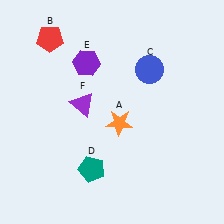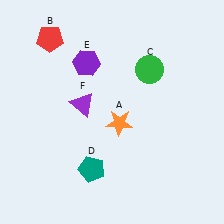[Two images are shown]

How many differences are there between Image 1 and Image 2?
There is 1 difference between the two images.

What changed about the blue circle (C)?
In Image 1, C is blue. In Image 2, it changed to green.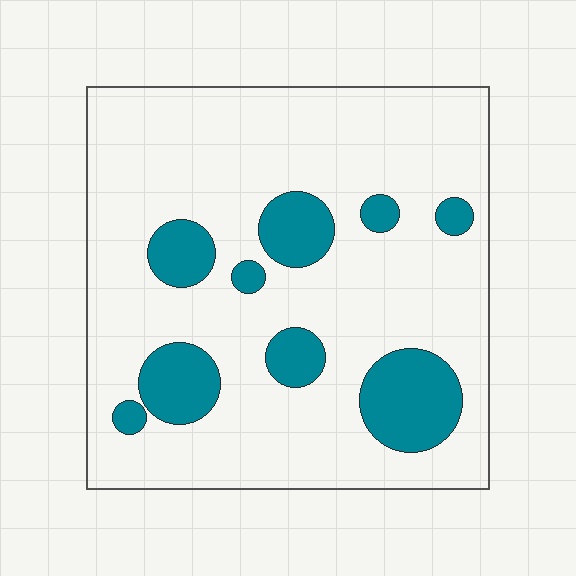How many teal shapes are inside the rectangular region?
9.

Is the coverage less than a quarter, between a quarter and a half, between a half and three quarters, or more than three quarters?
Less than a quarter.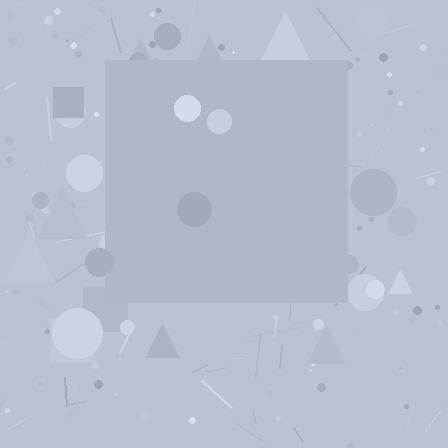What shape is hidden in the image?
A square is hidden in the image.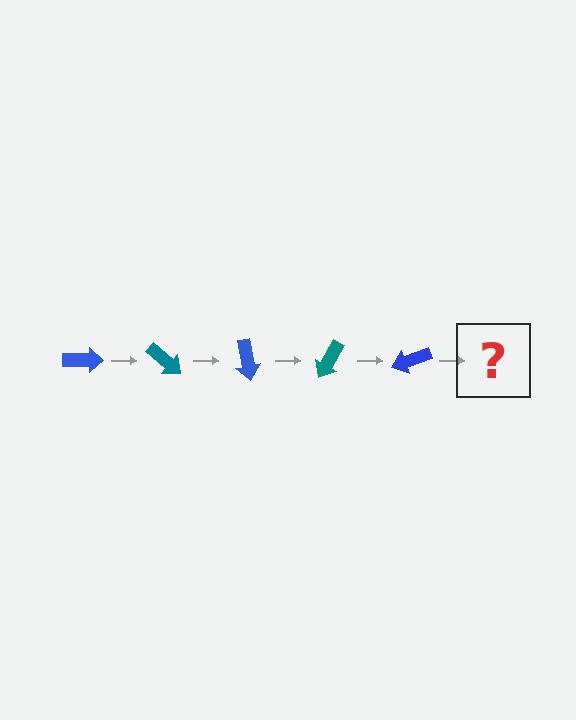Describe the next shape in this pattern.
It should be a teal arrow, rotated 200 degrees from the start.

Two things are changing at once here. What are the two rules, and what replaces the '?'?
The two rules are that it rotates 40 degrees each step and the color cycles through blue and teal. The '?' should be a teal arrow, rotated 200 degrees from the start.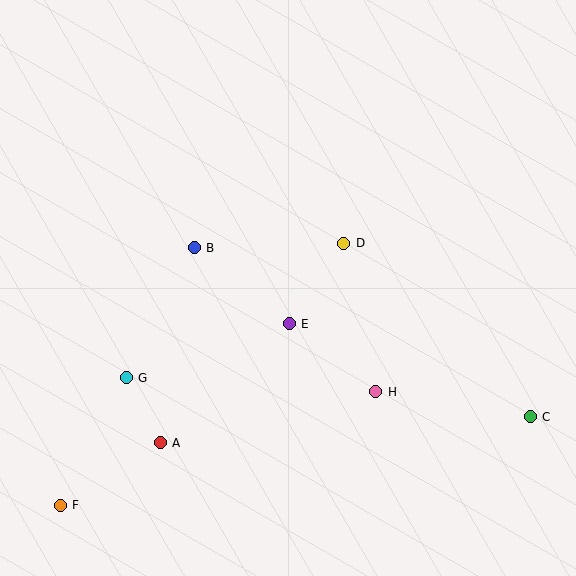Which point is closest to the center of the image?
Point E at (289, 324) is closest to the center.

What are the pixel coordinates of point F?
Point F is at (60, 505).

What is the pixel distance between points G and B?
The distance between G and B is 147 pixels.